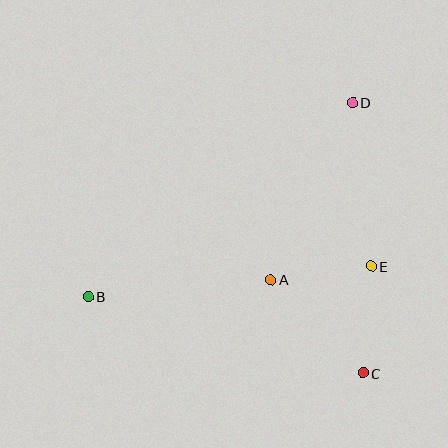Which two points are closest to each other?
Points A and E are closest to each other.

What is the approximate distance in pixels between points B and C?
The distance between B and C is approximately 285 pixels.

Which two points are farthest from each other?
Points B and D are farthest from each other.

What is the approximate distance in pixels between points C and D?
The distance between C and D is approximately 271 pixels.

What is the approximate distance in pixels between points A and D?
The distance between A and D is approximately 195 pixels.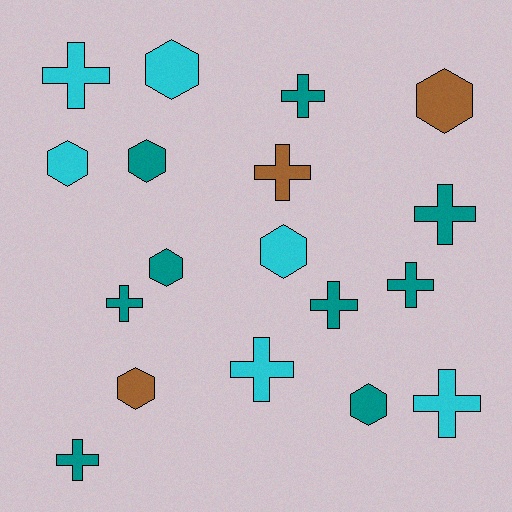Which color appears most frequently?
Teal, with 9 objects.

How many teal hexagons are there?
There are 3 teal hexagons.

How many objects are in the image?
There are 18 objects.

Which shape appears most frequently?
Cross, with 10 objects.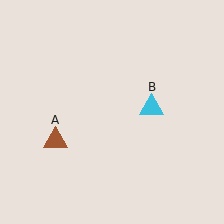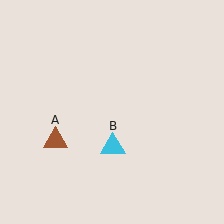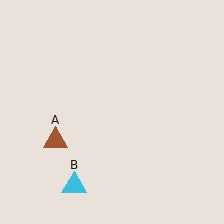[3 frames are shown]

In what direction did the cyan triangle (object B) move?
The cyan triangle (object B) moved down and to the left.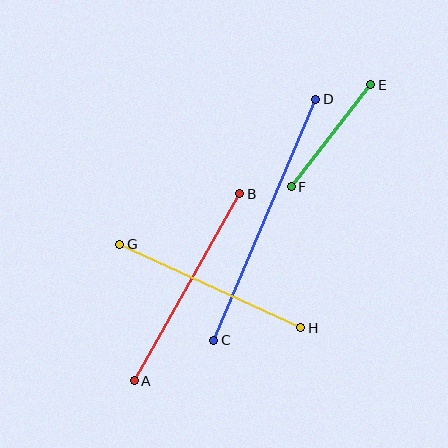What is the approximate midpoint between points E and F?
The midpoint is at approximately (331, 136) pixels.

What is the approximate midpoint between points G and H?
The midpoint is at approximately (210, 286) pixels.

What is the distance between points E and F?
The distance is approximately 129 pixels.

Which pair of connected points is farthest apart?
Points C and D are farthest apart.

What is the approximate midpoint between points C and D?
The midpoint is at approximately (265, 220) pixels.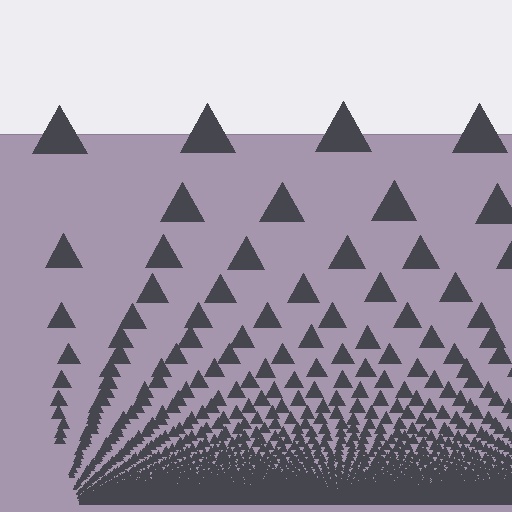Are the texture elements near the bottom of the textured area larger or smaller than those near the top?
Smaller. The gradient is inverted — elements near the bottom are smaller and denser.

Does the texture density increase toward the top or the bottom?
Density increases toward the bottom.